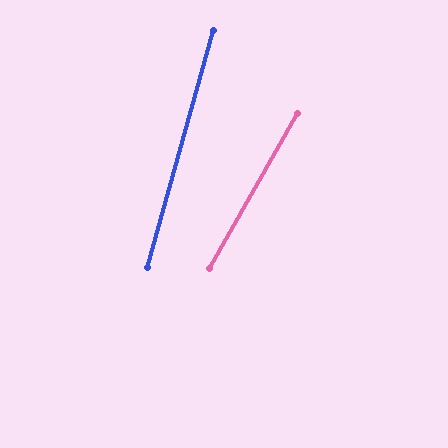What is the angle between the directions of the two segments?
Approximately 14 degrees.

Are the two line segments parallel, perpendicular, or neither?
Neither parallel nor perpendicular — they differ by about 14°.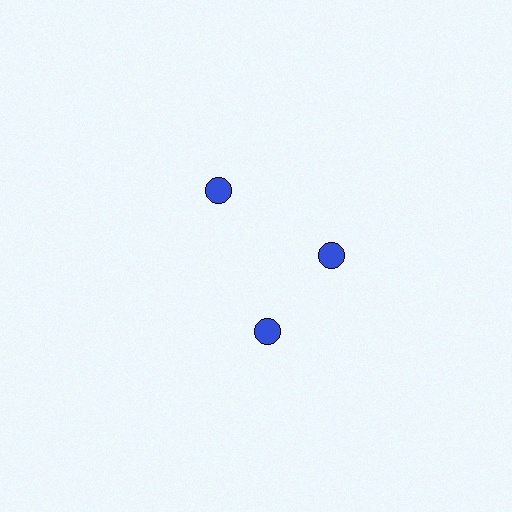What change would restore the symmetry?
The symmetry would be restored by rotating it back into even spacing with its neighbors so that all 3 circles sit at equal angles and equal distance from the center.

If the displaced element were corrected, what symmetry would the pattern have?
It would have 3-fold rotational symmetry — the pattern would map onto itself every 120 degrees.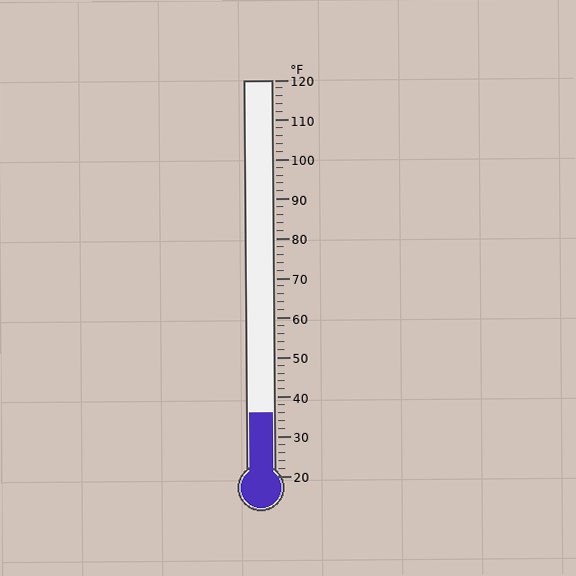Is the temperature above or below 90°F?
The temperature is below 90°F.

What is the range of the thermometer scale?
The thermometer scale ranges from 20°F to 120°F.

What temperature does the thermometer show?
The thermometer shows approximately 36°F.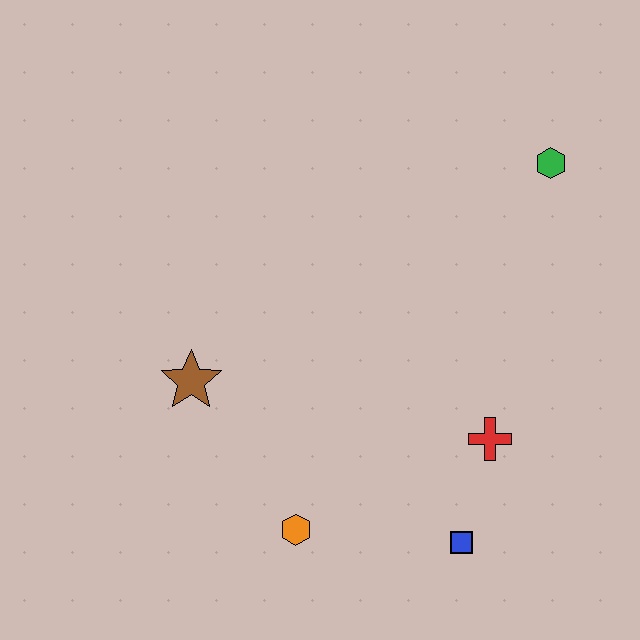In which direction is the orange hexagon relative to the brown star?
The orange hexagon is below the brown star.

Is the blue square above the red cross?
No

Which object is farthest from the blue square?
The green hexagon is farthest from the blue square.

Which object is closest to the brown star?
The orange hexagon is closest to the brown star.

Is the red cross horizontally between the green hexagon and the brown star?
Yes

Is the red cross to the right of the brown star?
Yes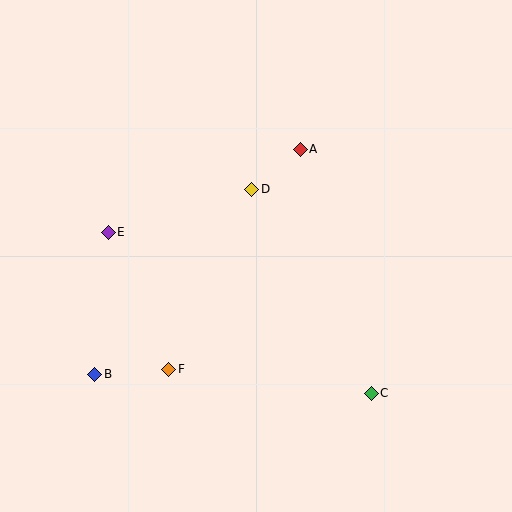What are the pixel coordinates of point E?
Point E is at (108, 232).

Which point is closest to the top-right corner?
Point A is closest to the top-right corner.